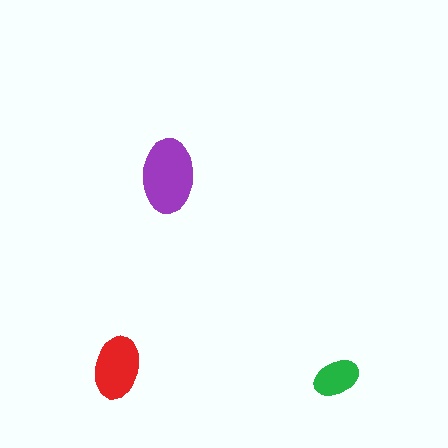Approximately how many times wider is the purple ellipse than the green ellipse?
About 1.5 times wider.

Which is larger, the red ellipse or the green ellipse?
The red one.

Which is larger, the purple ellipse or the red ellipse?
The purple one.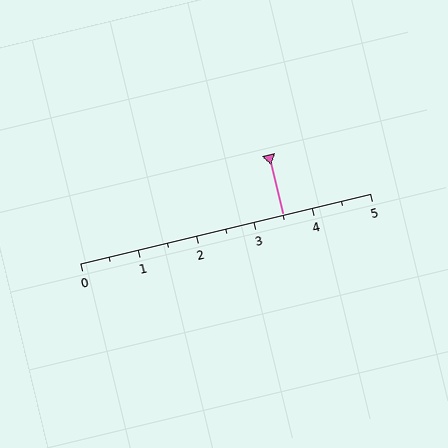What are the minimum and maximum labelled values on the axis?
The axis runs from 0 to 5.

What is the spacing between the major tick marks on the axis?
The major ticks are spaced 1 apart.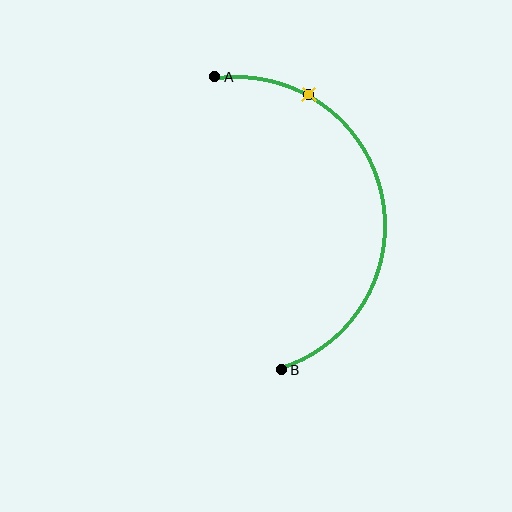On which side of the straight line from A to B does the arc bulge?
The arc bulges to the right of the straight line connecting A and B.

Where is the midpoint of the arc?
The arc midpoint is the point on the curve farthest from the straight line joining A and B. It sits to the right of that line.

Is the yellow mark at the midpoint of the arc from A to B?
No. The yellow mark lies on the arc but is closer to endpoint A. The arc midpoint would be at the point on the curve equidistant along the arc from both A and B.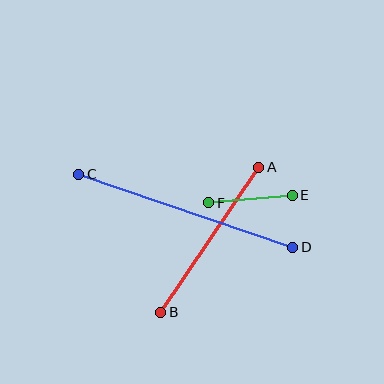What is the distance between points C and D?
The distance is approximately 226 pixels.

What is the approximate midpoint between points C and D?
The midpoint is at approximately (186, 211) pixels.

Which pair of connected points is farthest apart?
Points C and D are farthest apart.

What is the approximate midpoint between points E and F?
The midpoint is at approximately (250, 199) pixels.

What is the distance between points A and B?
The distance is approximately 175 pixels.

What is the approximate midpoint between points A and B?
The midpoint is at approximately (210, 240) pixels.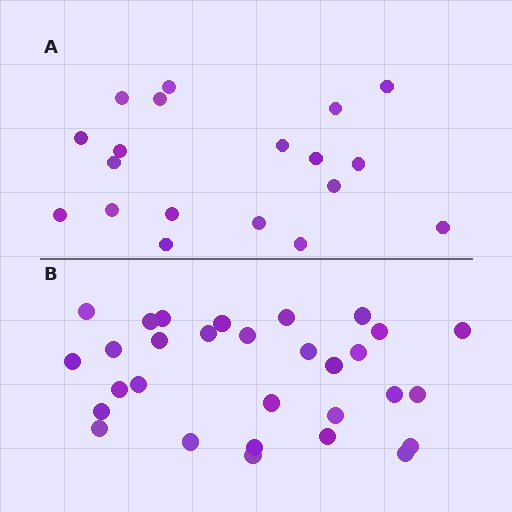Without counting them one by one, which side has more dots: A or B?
Region B (the bottom region) has more dots.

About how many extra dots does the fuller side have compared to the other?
Region B has roughly 12 or so more dots than region A.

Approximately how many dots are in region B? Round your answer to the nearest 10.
About 30 dots.